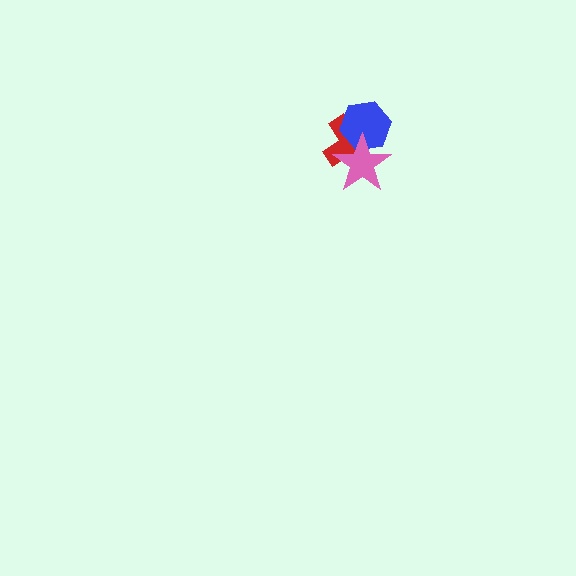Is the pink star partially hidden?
No, no other shape covers it.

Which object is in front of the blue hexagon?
The pink star is in front of the blue hexagon.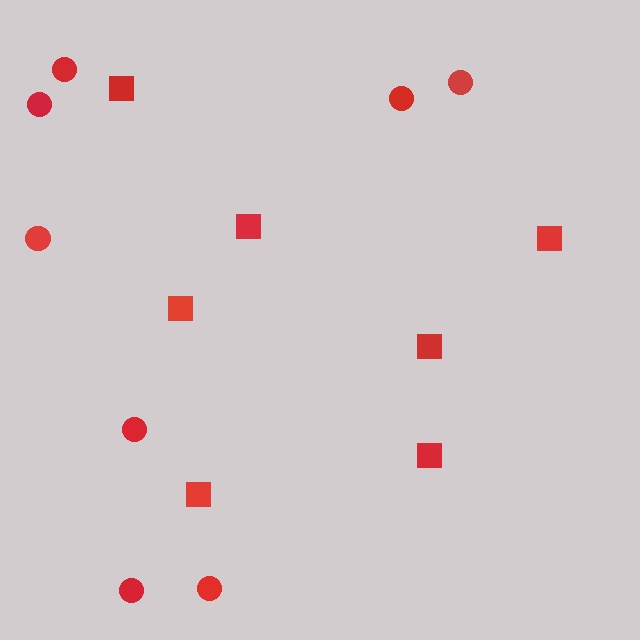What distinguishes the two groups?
There are 2 groups: one group of circles (8) and one group of squares (7).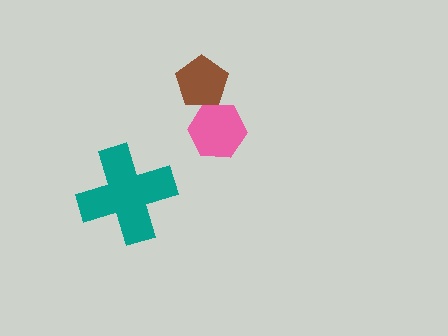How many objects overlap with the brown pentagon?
1 object overlaps with the brown pentagon.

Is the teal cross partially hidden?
No, no other shape covers it.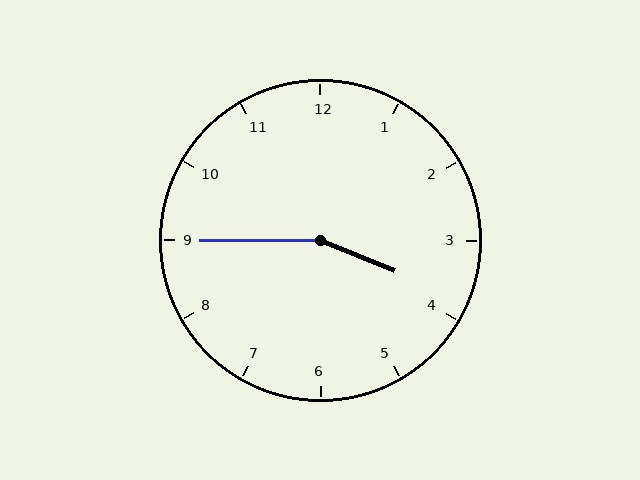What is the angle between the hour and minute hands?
Approximately 158 degrees.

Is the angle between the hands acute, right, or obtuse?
It is obtuse.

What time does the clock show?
3:45.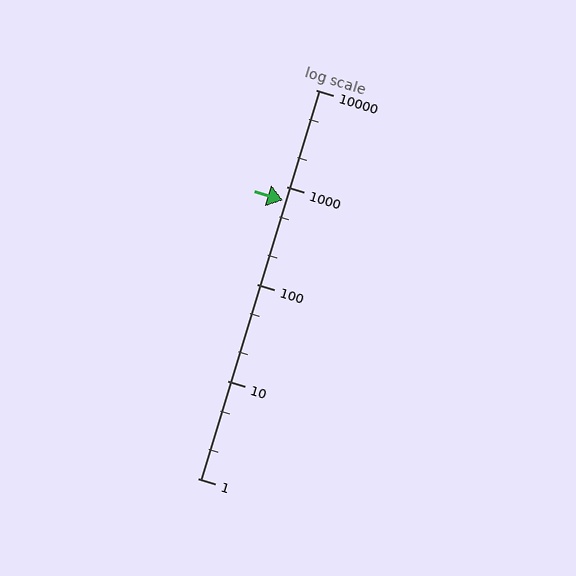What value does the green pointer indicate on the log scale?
The pointer indicates approximately 730.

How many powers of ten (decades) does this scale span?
The scale spans 4 decades, from 1 to 10000.